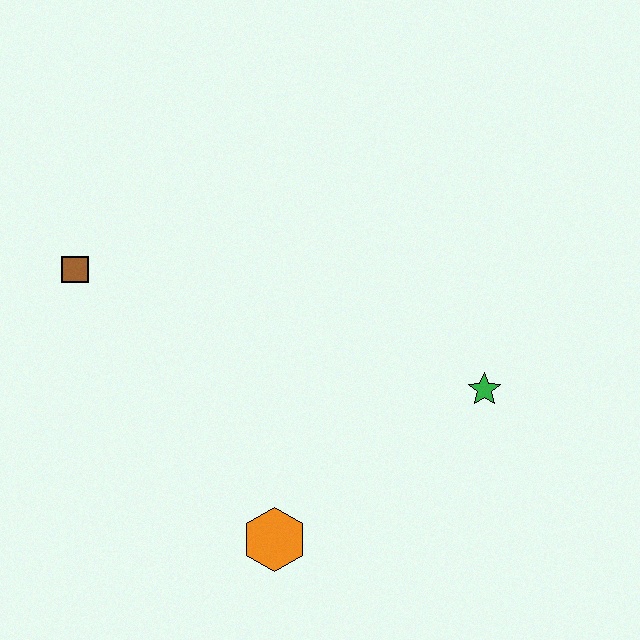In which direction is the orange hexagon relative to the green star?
The orange hexagon is to the left of the green star.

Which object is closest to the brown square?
The orange hexagon is closest to the brown square.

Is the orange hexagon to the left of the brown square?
No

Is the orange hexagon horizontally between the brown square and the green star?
Yes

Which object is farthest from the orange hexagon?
The brown square is farthest from the orange hexagon.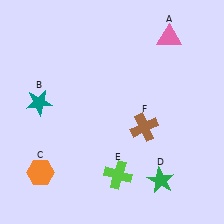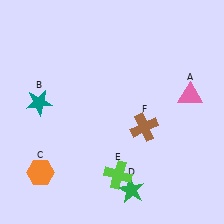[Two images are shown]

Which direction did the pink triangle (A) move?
The pink triangle (A) moved down.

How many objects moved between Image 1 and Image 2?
2 objects moved between the two images.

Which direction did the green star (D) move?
The green star (D) moved left.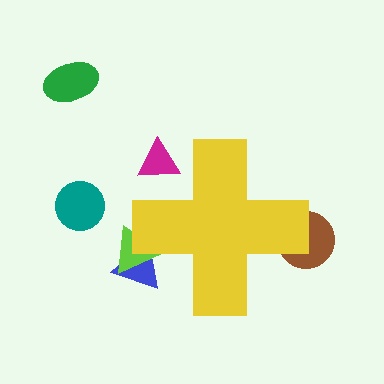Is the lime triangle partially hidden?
Yes, the lime triangle is partially hidden behind the yellow cross.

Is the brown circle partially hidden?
Yes, the brown circle is partially hidden behind the yellow cross.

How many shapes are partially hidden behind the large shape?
4 shapes are partially hidden.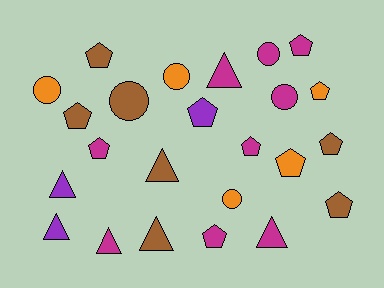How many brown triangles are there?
There are 2 brown triangles.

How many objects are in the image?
There are 24 objects.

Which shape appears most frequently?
Pentagon, with 11 objects.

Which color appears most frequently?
Magenta, with 9 objects.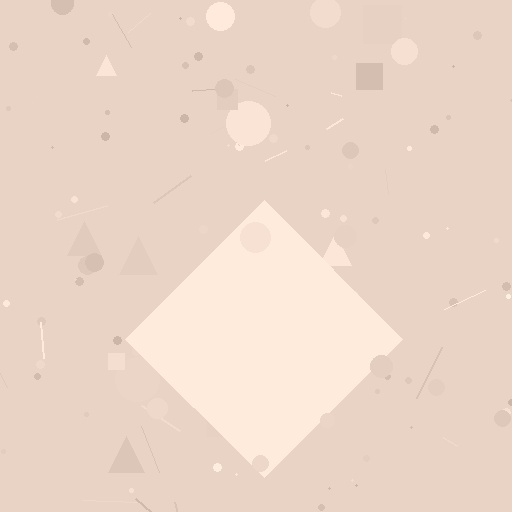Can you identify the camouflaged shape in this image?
The camouflaged shape is a diamond.